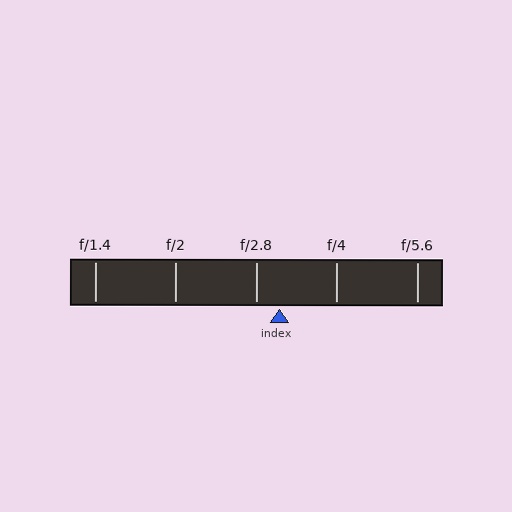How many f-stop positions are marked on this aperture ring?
There are 5 f-stop positions marked.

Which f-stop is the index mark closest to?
The index mark is closest to f/2.8.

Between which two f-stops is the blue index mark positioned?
The index mark is between f/2.8 and f/4.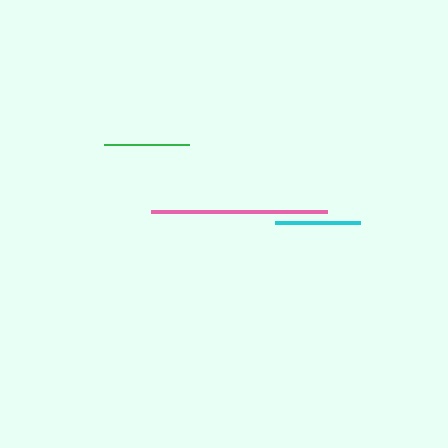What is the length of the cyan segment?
The cyan segment is approximately 85 pixels long.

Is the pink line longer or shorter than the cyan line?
The pink line is longer than the cyan line.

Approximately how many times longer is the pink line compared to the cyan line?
The pink line is approximately 2.1 times the length of the cyan line.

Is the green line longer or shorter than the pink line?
The pink line is longer than the green line.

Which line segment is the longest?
The pink line is the longest at approximately 176 pixels.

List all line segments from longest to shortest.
From longest to shortest: pink, cyan, green.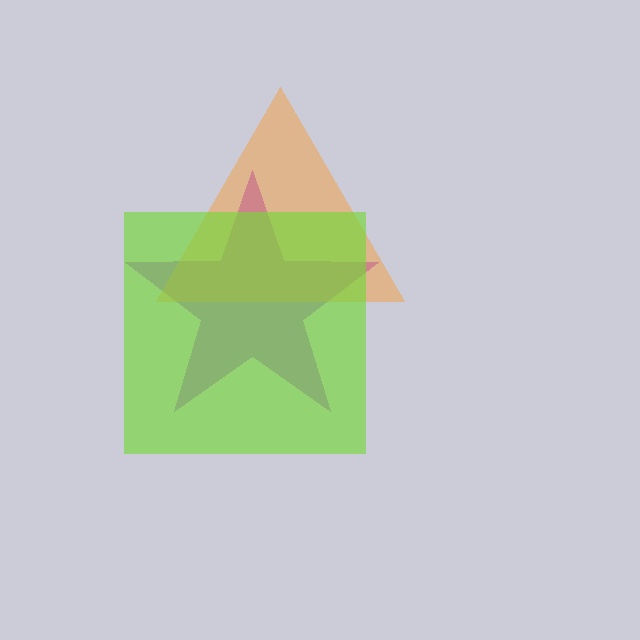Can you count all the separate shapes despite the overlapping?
Yes, there are 3 separate shapes.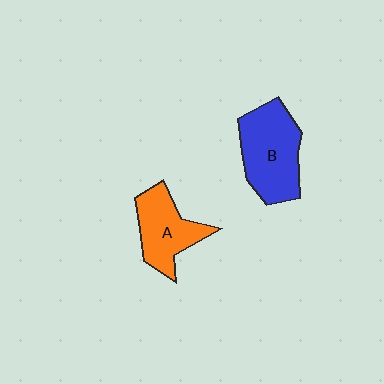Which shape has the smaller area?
Shape A (orange).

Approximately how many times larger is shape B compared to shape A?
Approximately 1.3 times.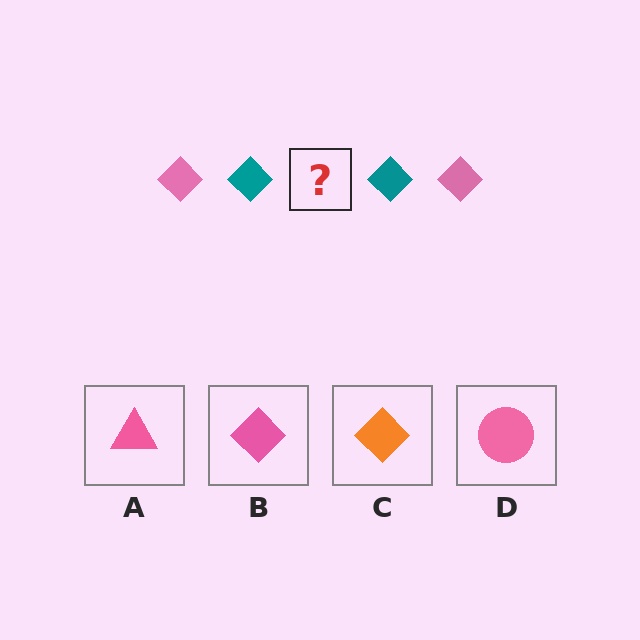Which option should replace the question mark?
Option B.